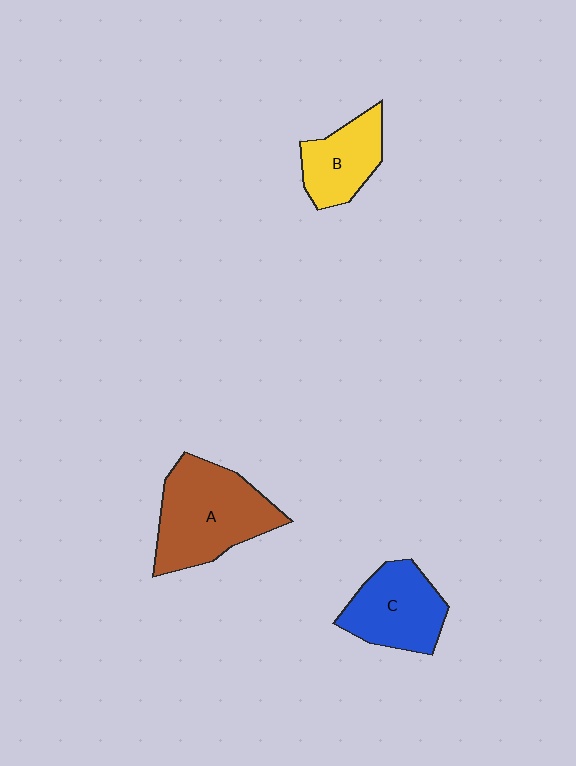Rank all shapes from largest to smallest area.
From largest to smallest: A (brown), C (blue), B (yellow).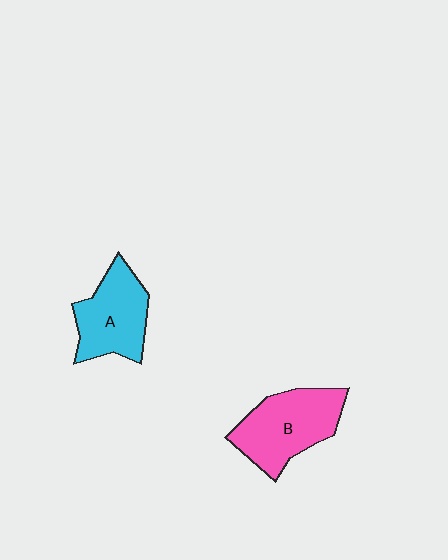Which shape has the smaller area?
Shape A (cyan).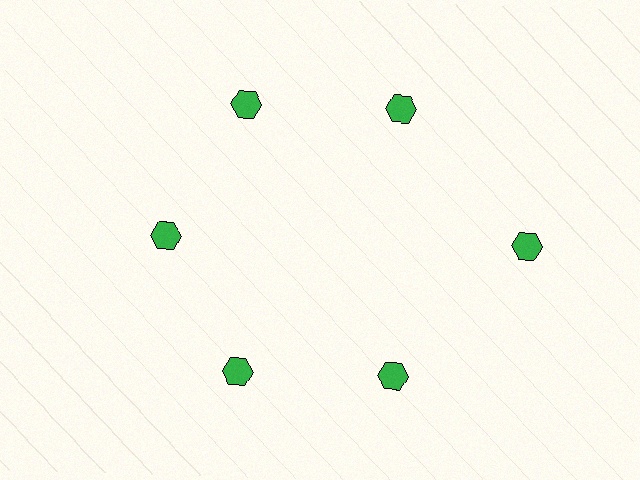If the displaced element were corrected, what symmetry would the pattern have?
It would have 6-fold rotational symmetry — the pattern would map onto itself every 60 degrees.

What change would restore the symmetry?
The symmetry would be restored by moving it inward, back onto the ring so that all 6 hexagons sit at equal angles and equal distance from the center.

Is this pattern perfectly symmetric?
No. The 6 green hexagons are arranged in a ring, but one element near the 3 o'clock position is pushed outward from the center, breaking the 6-fold rotational symmetry.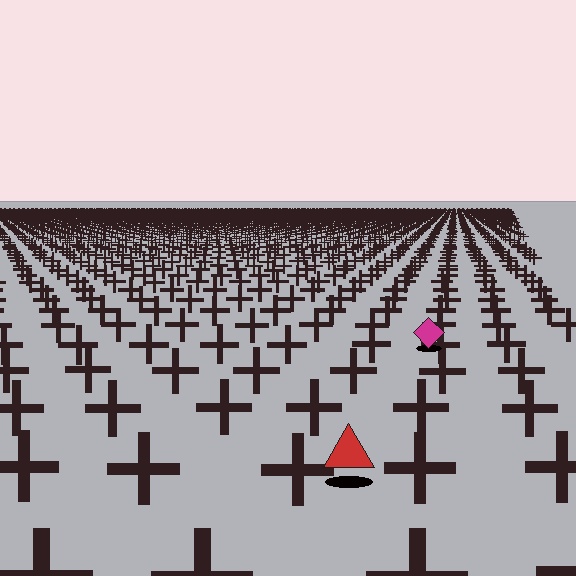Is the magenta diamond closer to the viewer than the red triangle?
No. The red triangle is closer — you can tell from the texture gradient: the ground texture is coarser near it.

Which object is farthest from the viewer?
The magenta diamond is farthest from the viewer. It appears smaller and the ground texture around it is denser.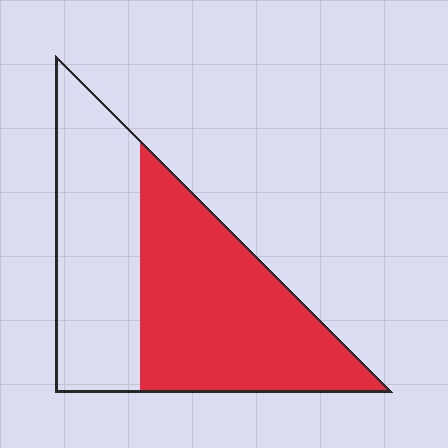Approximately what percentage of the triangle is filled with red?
Approximately 55%.